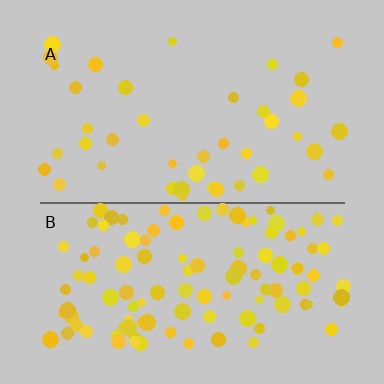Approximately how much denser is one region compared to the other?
Approximately 2.7× — region B over region A.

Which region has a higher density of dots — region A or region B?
B (the bottom).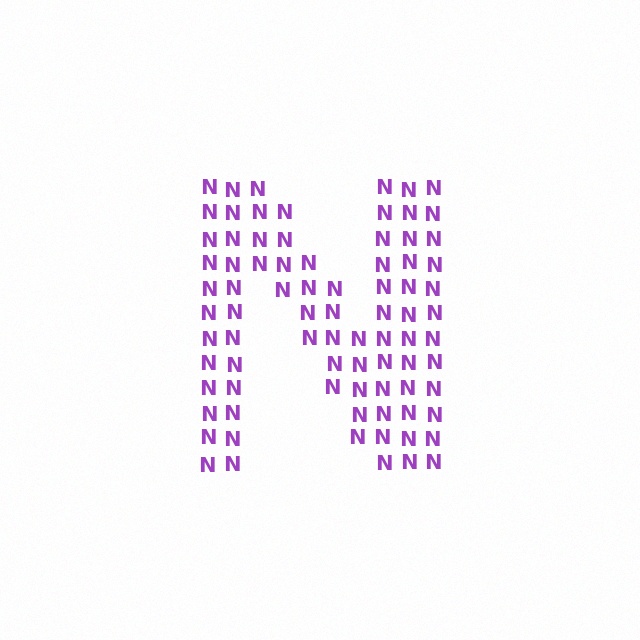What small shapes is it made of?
It is made of small letter N's.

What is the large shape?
The large shape is the letter N.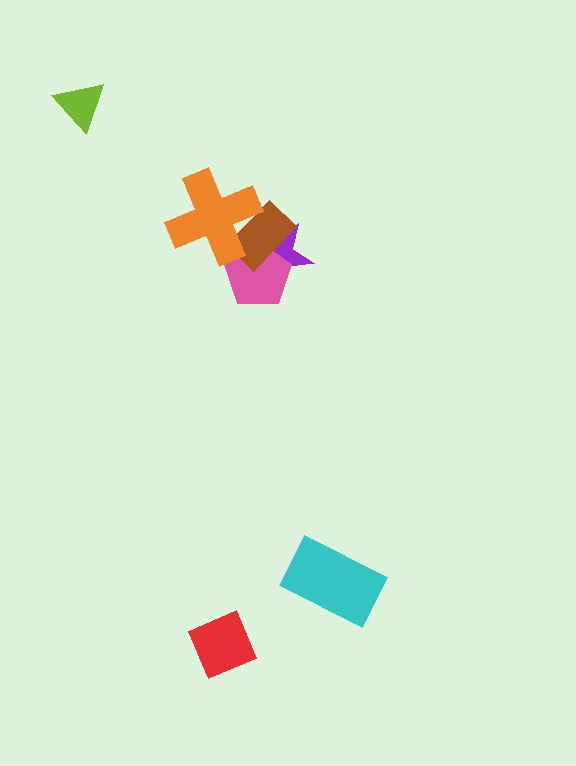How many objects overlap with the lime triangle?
0 objects overlap with the lime triangle.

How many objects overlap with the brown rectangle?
3 objects overlap with the brown rectangle.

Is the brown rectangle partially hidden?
Yes, it is partially covered by another shape.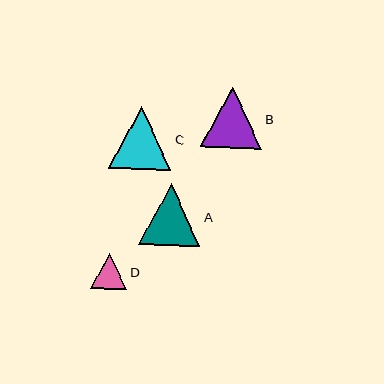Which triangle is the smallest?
Triangle D is the smallest with a size of approximately 36 pixels.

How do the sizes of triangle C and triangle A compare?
Triangle C and triangle A are approximately the same size.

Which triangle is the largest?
Triangle C is the largest with a size of approximately 63 pixels.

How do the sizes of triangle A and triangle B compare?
Triangle A and triangle B are approximately the same size.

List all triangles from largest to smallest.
From largest to smallest: C, A, B, D.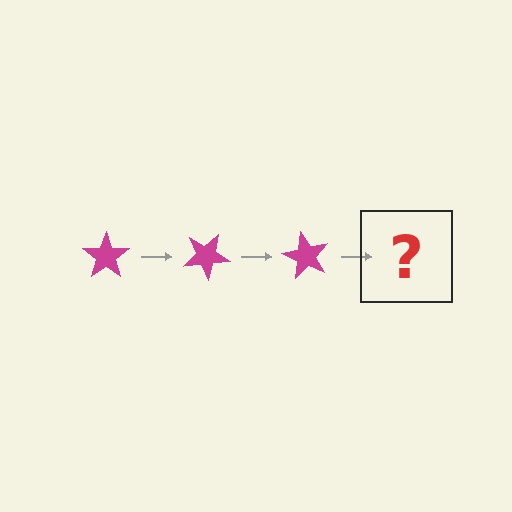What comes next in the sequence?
The next element should be a magenta star rotated 90 degrees.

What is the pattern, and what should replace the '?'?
The pattern is that the star rotates 30 degrees each step. The '?' should be a magenta star rotated 90 degrees.